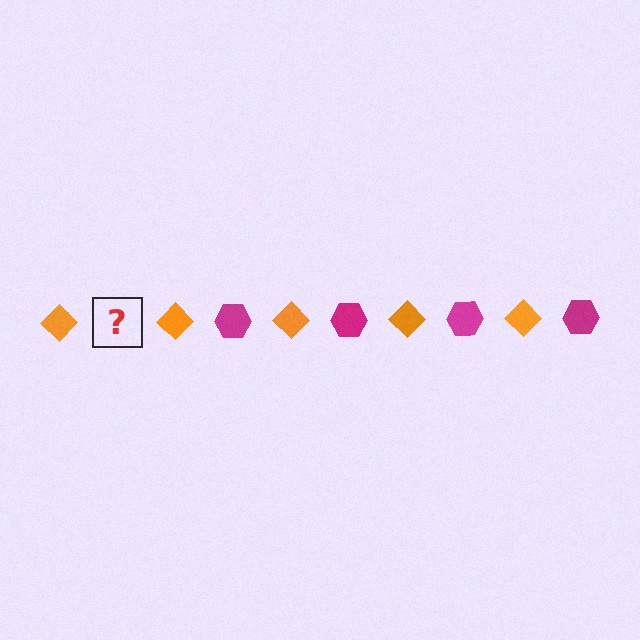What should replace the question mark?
The question mark should be replaced with a magenta hexagon.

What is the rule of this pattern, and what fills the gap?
The rule is that the pattern alternates between orange diamond and magenta hexagon. The gap should be filled with a magenta hexagon.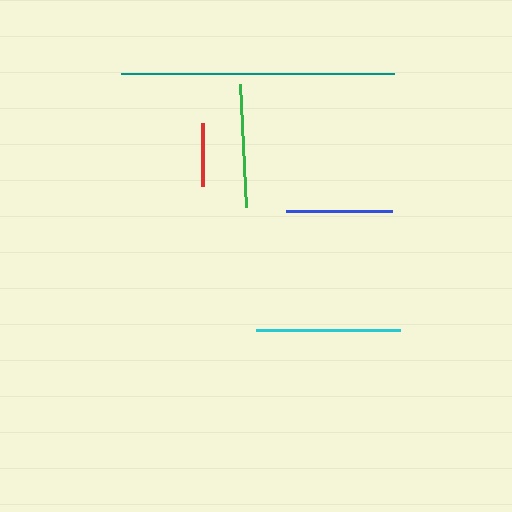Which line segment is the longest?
The teal line is the longest at approximately 273 pixels.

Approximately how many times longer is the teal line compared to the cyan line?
The teal line is approximately 1.9 times the length of the cyan line.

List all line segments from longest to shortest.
From longest to shortest: teal, cyan, green, blue, red.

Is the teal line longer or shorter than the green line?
The teal line is longer than the green line.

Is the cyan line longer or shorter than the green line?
The cyan line is longer than the green line.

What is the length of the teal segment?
The teal segment is approximately 273 pixels long.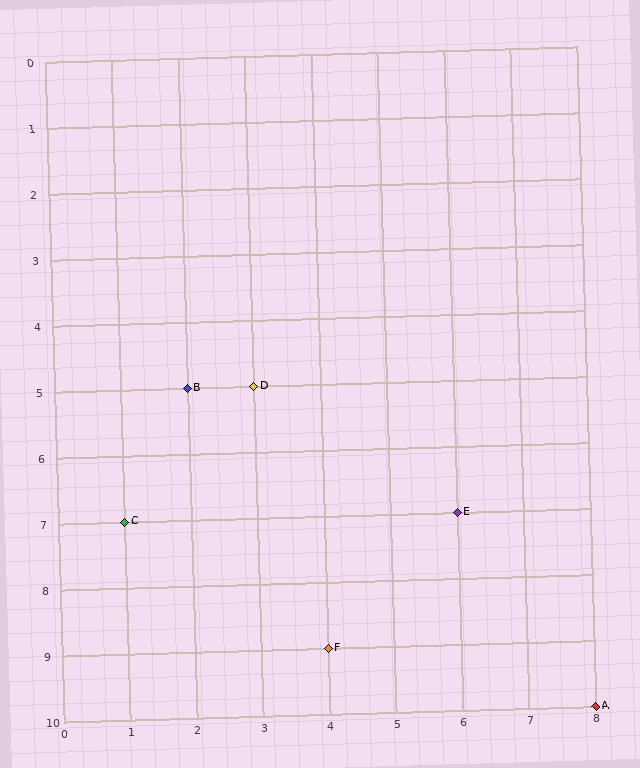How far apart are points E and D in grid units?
Points E and D are 3 columns and 2 rows apart (about 3.6 grid units diagonally).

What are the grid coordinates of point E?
Point E is at grid coordinates (6, 7).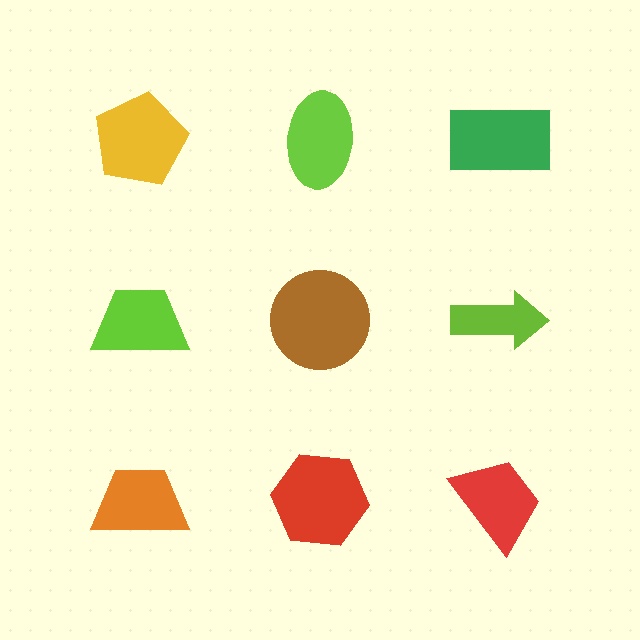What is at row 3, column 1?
An orange trapezoid.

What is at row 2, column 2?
A brown circle.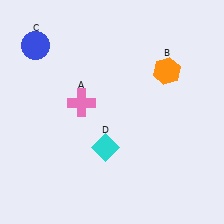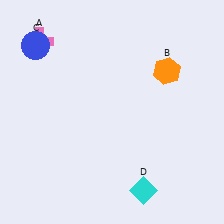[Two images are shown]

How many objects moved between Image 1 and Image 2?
2 objects moved between the two images.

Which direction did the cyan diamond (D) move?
The cyan diamond (D) moved down.